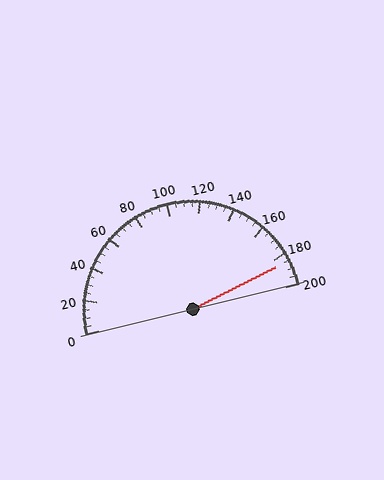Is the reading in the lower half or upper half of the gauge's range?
The reading is in the upper half of the range (0 to 200).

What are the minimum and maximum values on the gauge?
The gauge ranges from 0 to 200.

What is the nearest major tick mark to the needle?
The nearest major tick mark is 180.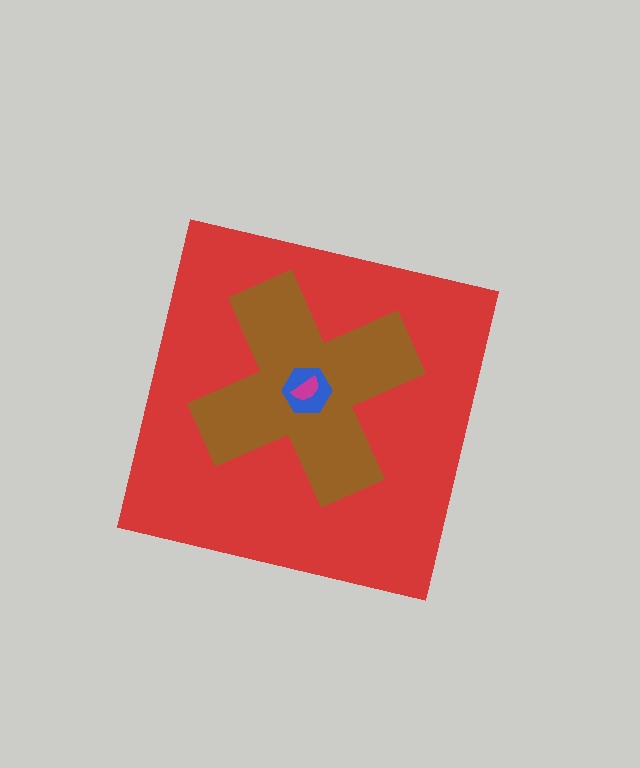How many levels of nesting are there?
4.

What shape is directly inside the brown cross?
The blue hexagon.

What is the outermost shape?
The red square.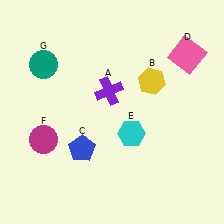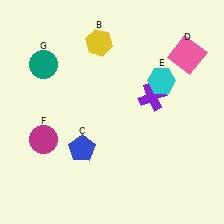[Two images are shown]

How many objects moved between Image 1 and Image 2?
3 objects moved between the two images.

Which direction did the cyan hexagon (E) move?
The cyan hexagon (E) moved up.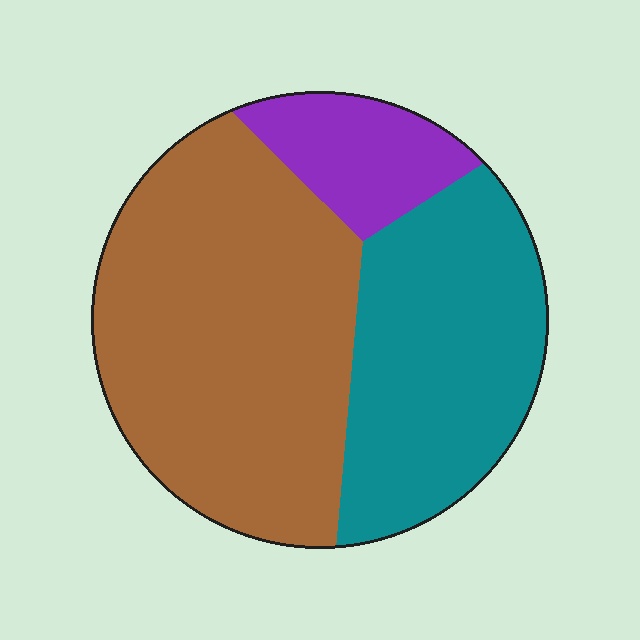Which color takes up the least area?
Purple, at roughly 15%.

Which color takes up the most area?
Brown, at roughly 55%.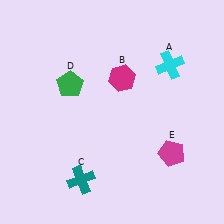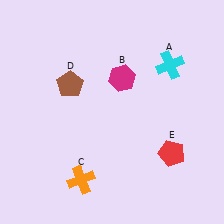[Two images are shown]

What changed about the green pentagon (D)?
In Image 1, D is green. In Image 2, it changed to brown.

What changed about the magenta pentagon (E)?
In Image 1, E is magenta. In Image 2, it changed to red.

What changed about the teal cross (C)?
In Image 1, C is teal. In Image 2, it changed to orange.